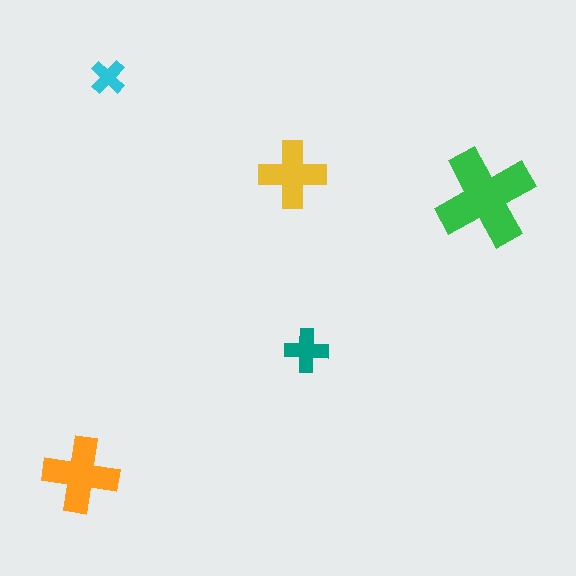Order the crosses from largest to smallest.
the green one, the orange one, the yellow one, the teal one, the cyan one.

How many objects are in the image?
There are 5 objects in the image.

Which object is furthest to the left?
The orange cross is leftmost.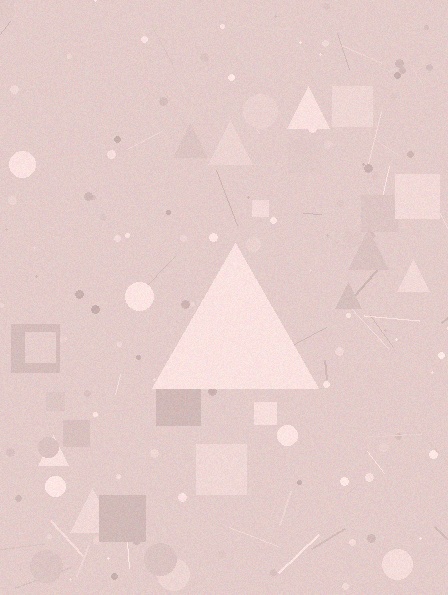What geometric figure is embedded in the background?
A triangle is embedded in the background.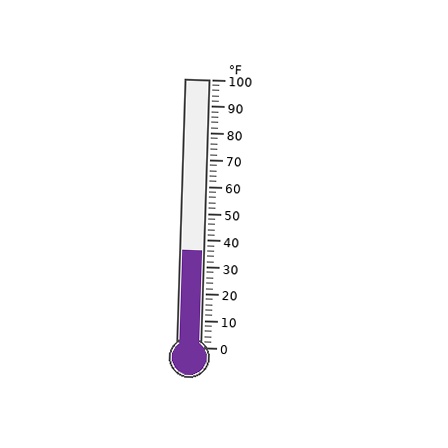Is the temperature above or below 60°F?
The temperature is below 60°F.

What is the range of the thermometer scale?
The thermometer scale ranges from 0°F to 100°F.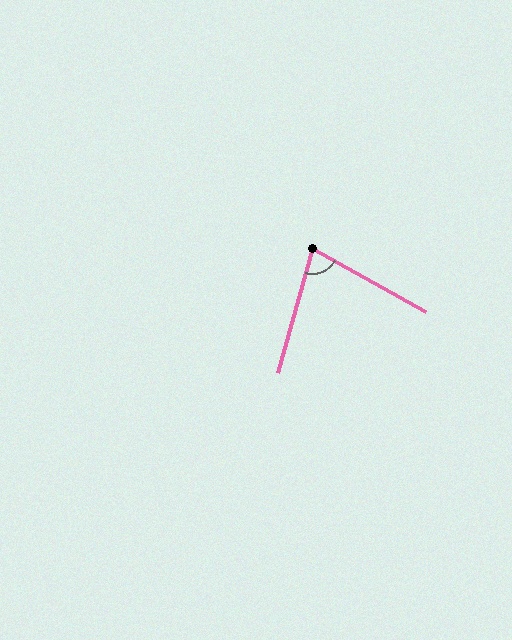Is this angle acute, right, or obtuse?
It is acute.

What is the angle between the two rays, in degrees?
Approximately 77 degrees.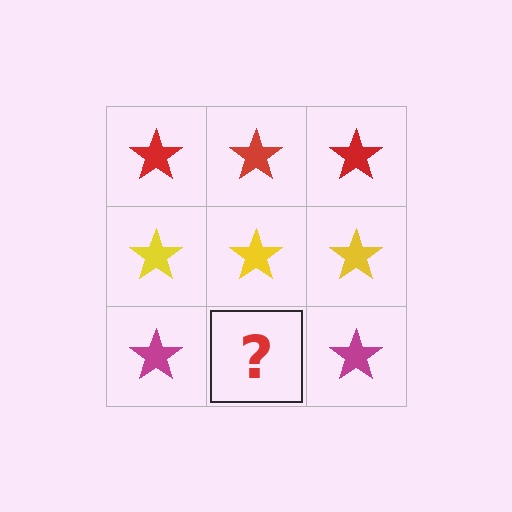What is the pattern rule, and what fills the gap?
The rule is that each row has a consistent color. The gap should be filled with a magenta star.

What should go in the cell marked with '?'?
The missing cell should contain a magenta star.